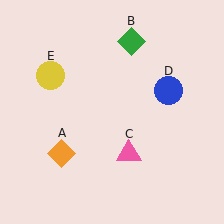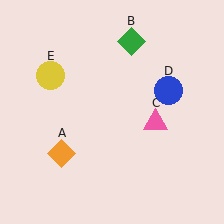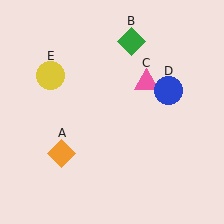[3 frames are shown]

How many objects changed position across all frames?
1 object changed position: pink triangle (object C).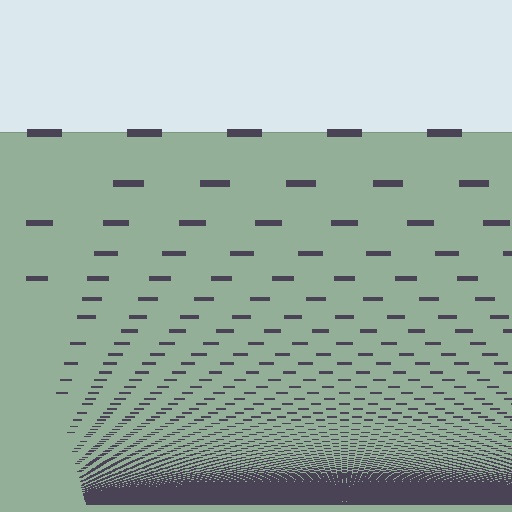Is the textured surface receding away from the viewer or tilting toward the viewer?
The surface appears to tilt toward the viewer. Texture elements get larger and sparser toward the top.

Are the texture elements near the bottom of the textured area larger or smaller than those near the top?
Smaller. The gradient is inverted — elements near the bottom are smaller and denser.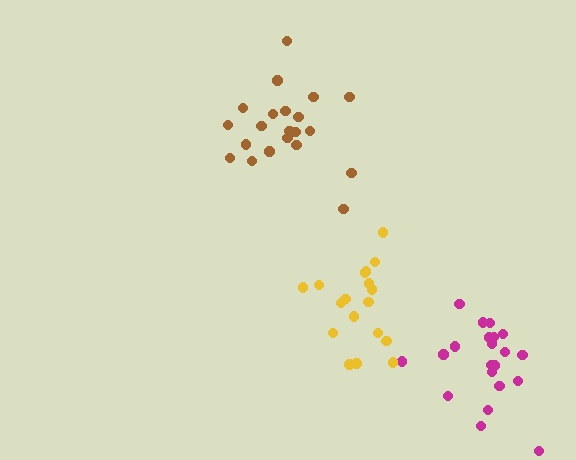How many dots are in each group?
Group 1: 21 dots, Group 2: 21 dots, Group 3: 18 dots (60 total).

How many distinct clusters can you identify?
There are 3 distinct clusters.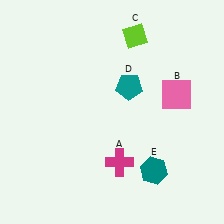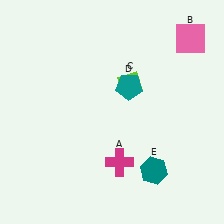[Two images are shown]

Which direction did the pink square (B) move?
The pink square (B) moved up.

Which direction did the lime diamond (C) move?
The lime diamond (C) moved down.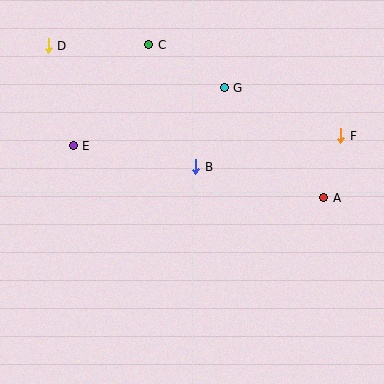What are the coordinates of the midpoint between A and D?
The midpoint between A and D is at (186, 122).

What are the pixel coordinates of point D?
Point D is at (48, 46).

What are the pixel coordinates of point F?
Point F is at (341, 136).